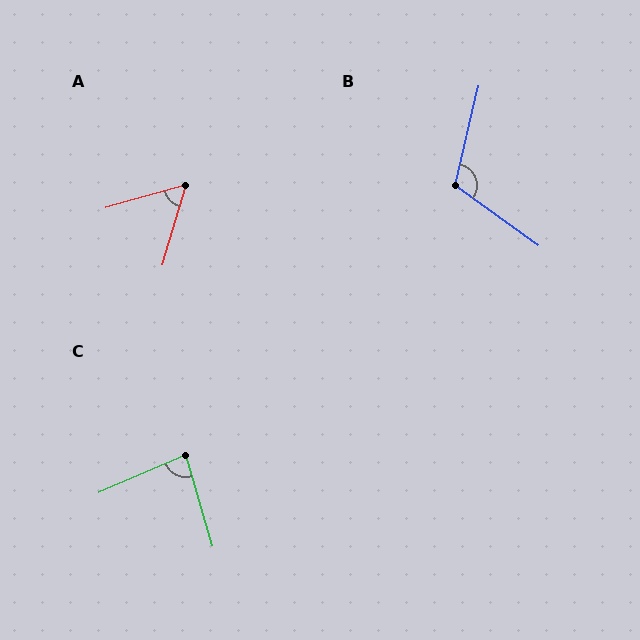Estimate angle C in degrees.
Approximately 83 degrees.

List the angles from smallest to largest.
A (57°), C (83°), B (113°).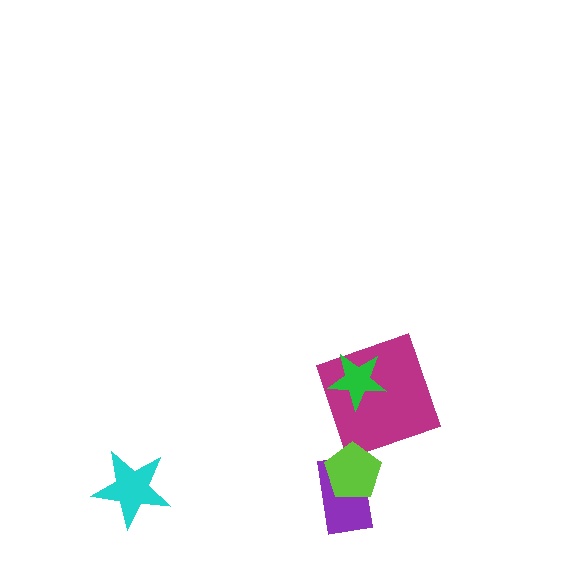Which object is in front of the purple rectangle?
The lime pentagon is in front of the purple rectangle.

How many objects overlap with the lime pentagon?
1 object overlaps with the lime pentagon.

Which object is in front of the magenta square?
The green star is in front of the magenta square.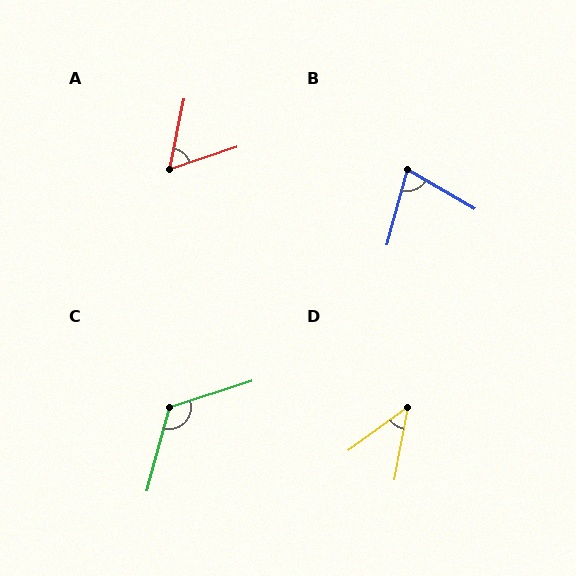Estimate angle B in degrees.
Approximately 75 degrees.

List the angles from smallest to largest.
D (43°), A (60°), B (75°), C (123°).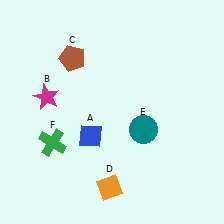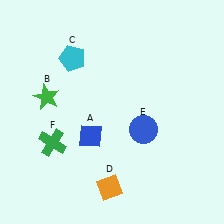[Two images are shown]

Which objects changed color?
B changed from magenta to green. C changed from brown to cyan. E changed from teal to blue.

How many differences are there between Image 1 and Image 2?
There are 3 differences between the two images.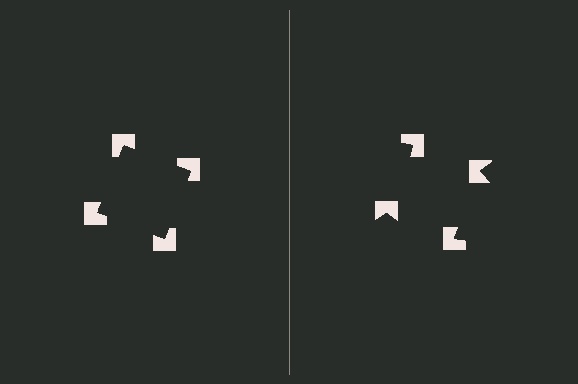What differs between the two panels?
The notched squares are positioned identically on both sides; only the wedge orientations differ. On the left they align to a square; on the right they are misaligned.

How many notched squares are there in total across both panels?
8 — 4 on each side.